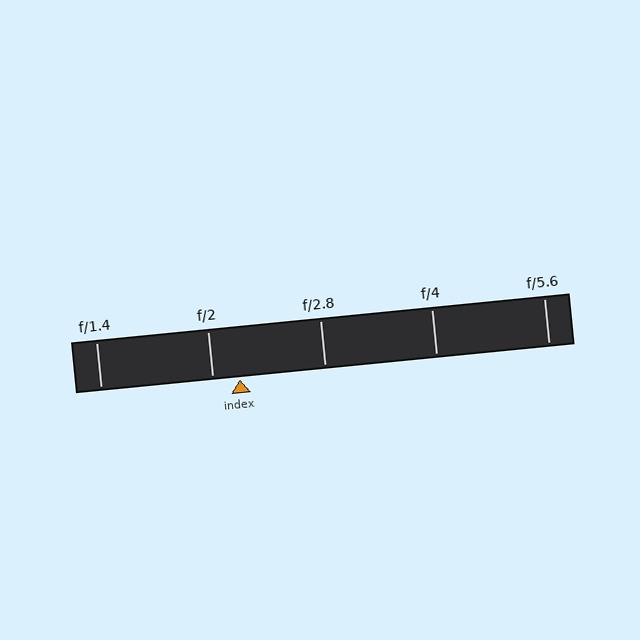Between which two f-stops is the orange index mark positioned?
The index mark is between f/2 and f/2.8.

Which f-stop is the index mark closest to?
The index mark is closest to f/2.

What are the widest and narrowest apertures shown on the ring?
The widest aperture shown is f/1.4 and the narrowest is f/5.6.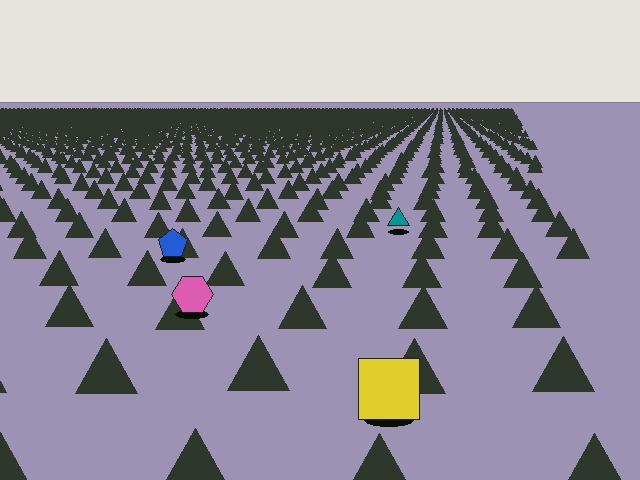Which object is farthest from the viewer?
The teal triangle is farthest from the viewer. It appears smaller and the ground texture around it is denser.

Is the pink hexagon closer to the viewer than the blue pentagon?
Yes. The pink hexagon is closer — you can tell from the texture gradient: the ground texture is coarser near it.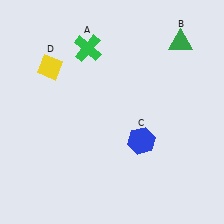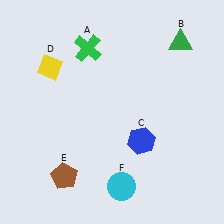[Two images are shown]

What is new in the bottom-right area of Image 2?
A cyan circle (F) was added in the bottom-right area of Image 2.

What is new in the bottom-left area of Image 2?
A brown pentagon (E) was added in the bottom-left area of Image 2.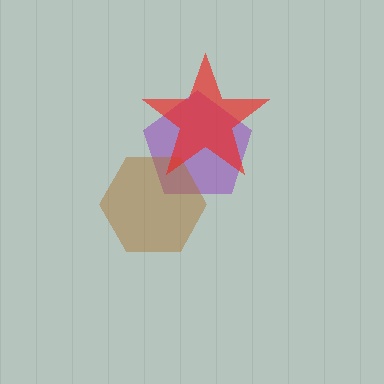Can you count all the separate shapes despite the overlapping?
Yes, there are 3 separate shapes.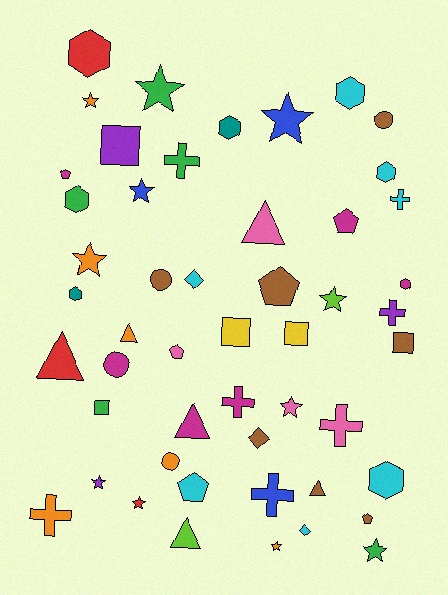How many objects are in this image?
There are 50 objects.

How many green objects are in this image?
There are 5 green objects.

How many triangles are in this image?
There are 6 triangles.